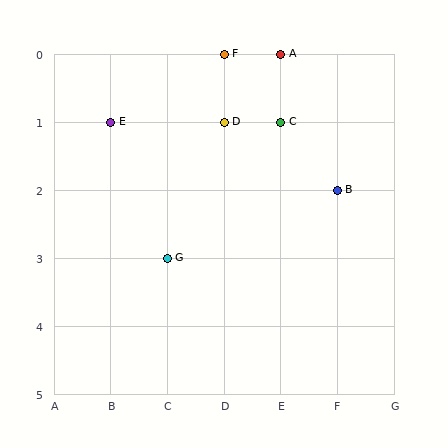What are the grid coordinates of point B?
Point B is at grid coordinates (F, 2).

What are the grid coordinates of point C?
Point C is at grid coordinates (E, 1).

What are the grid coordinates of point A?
Point A is at grid coordinates (E, 0).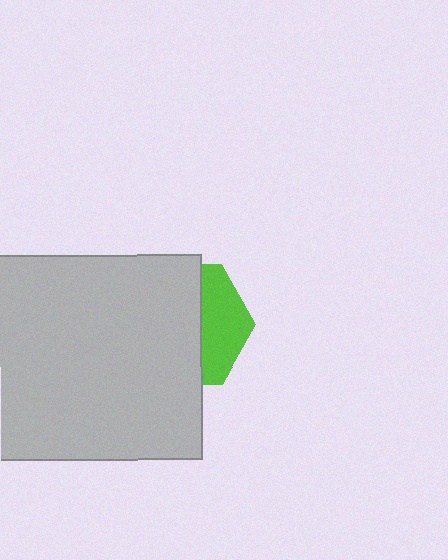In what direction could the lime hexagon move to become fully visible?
The lime hexagon could move right. That would shift it out from behind the light gray square entirely.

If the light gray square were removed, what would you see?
You would see the complete lime hexagon.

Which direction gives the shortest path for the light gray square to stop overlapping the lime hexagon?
Moving left gives the shortest separation.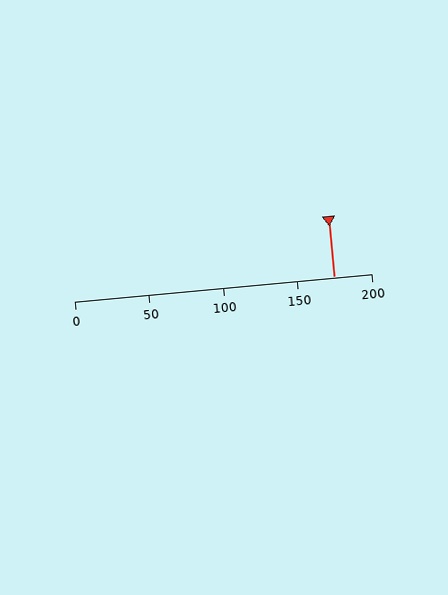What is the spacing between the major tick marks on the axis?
The major ticks are spaced 50 apart.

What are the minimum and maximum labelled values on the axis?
The axis runs from 0 to 200.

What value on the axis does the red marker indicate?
The marker indicates approximately 175.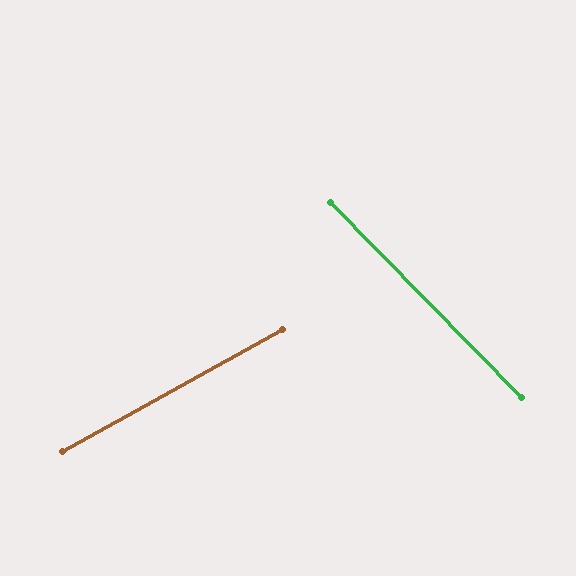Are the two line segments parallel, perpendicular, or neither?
Neither parallel nor perpendicular — they differ by about 75°.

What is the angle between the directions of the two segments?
Approximately 75 degrees.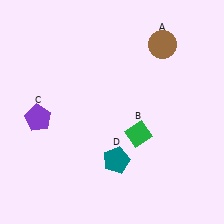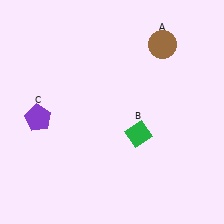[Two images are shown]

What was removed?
The teal pentagon (D) was removed in Image 2.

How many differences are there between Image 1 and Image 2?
There is 1 difference between the two images.